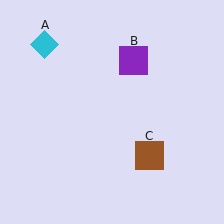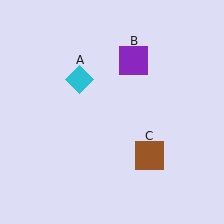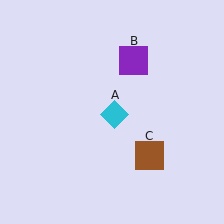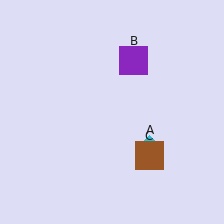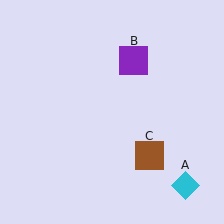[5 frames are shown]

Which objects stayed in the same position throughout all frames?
Purple square (object B) and brown square (object C) remained stationary.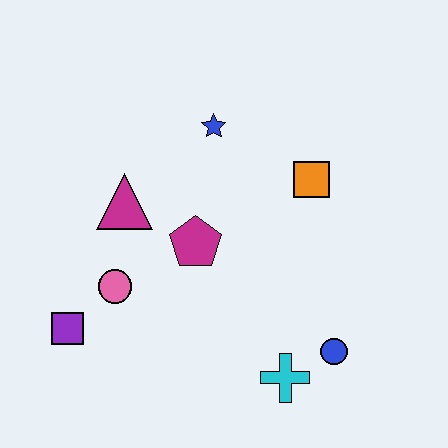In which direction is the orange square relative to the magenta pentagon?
The orange square is to the right of the magenta pentagon.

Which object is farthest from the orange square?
The purple square is farthest from the orange square.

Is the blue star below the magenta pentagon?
No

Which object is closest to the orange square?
The blue star is closest to the orange square.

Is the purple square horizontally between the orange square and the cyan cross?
No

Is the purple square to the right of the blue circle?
No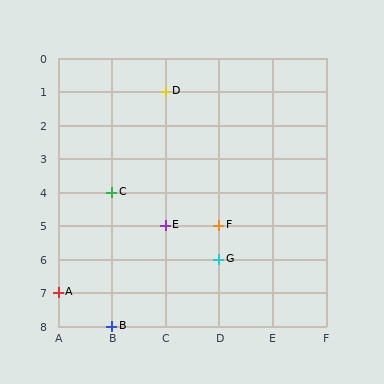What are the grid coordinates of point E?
Point E is at grid coordinates (C, 5).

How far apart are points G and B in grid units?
Points G and B are 2 columns and 2 rows apart (about 2.8 grid units diagonally).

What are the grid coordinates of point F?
Point F is at grid coordinates (D, 5).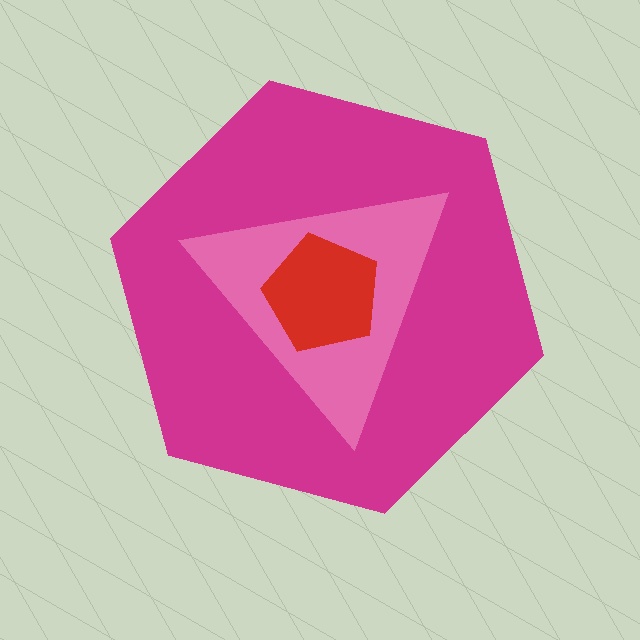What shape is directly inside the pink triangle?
The red pentagon.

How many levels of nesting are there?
3.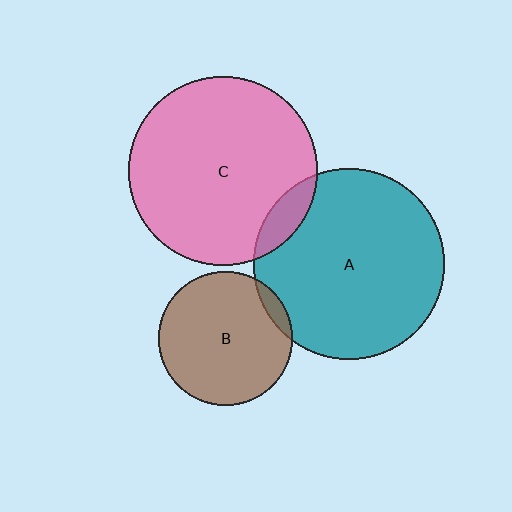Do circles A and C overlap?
Yes.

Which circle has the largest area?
Circle A (teal).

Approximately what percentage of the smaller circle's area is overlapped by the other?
Approximately 10%.